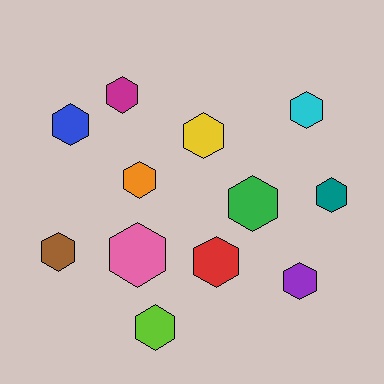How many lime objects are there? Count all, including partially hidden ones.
There is 1 lime object.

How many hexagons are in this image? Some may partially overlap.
There are 12 hexagons.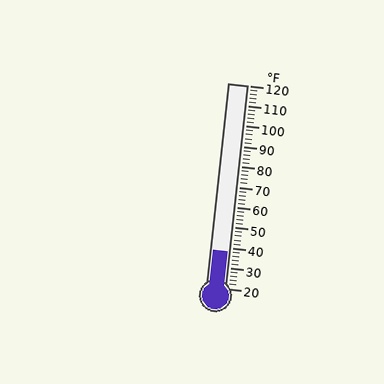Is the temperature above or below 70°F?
The temperature is below 70°F.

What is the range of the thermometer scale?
The thermometer scale ranges from 20°F to 120°F.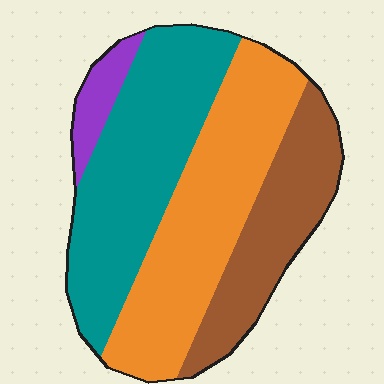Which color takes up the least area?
Purple, at roughly 5%.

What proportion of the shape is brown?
Brown takes up about one fifth (1/5) of the shape.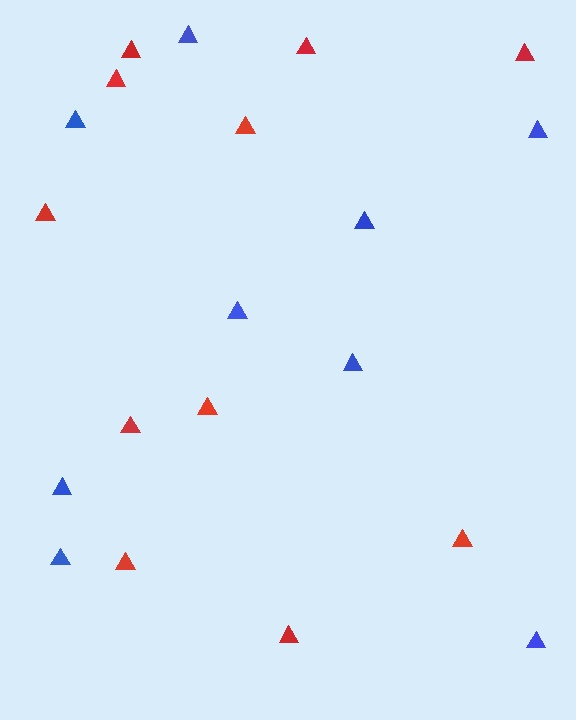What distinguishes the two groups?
There are 2 groups: one group of blue triangles (9) and one group of red triangles (11).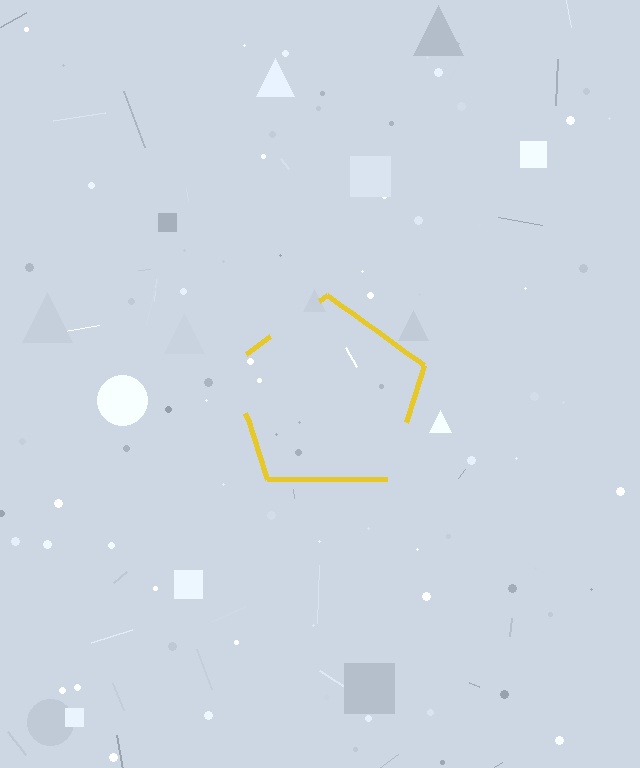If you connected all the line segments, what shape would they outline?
They would outline a pentagon.